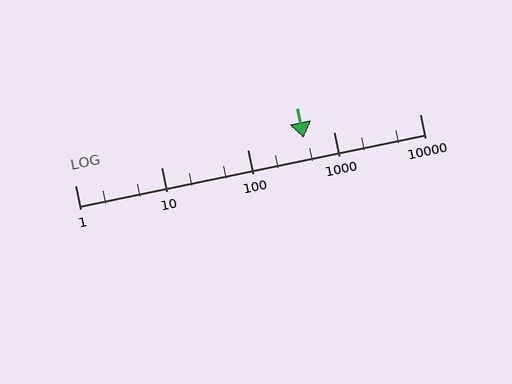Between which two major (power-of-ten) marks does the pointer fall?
The pointer is between 100 and 1000.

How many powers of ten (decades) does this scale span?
The scale spans 4 decades, from 1 to 10000.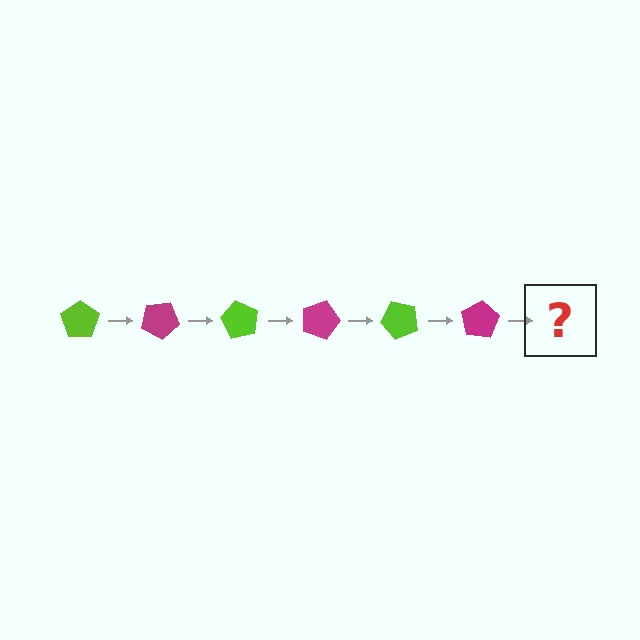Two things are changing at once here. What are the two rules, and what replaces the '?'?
The two rules are that it rotates 30 degrees each step and the color cycles through lime and magenta. The '?' should be a lime pentagon, rotated 180 degrees from the start.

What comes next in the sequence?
The next element should be a lime pentagon, rotated 180 degrees from the start.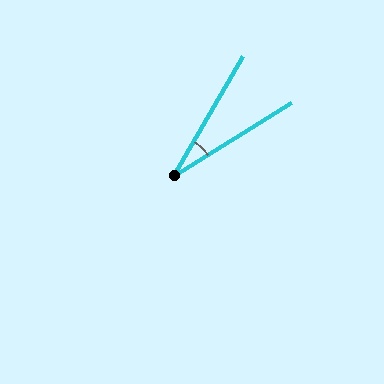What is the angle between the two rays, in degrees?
Approximately 28 degrees.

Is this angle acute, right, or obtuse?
It is acute.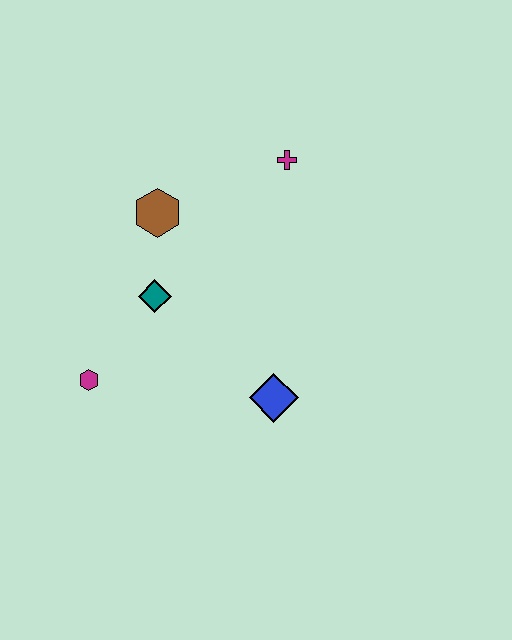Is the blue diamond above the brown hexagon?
No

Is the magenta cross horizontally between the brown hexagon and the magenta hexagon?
No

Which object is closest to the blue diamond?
The teal diamond is closest to the blue diamond.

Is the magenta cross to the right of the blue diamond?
Yes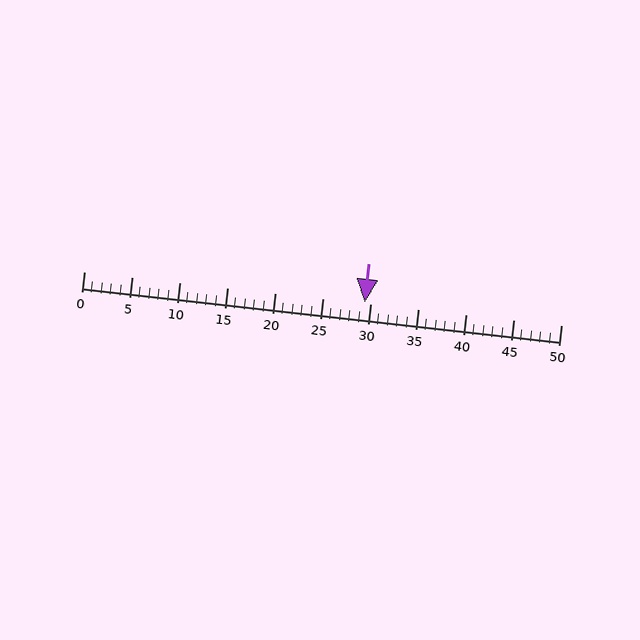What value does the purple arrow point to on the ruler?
The purple arrow points to approximately 29.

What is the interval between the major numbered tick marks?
The major tick marks are spaced 5 units apart.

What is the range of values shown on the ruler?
The ruler shows values from 0 to 50.